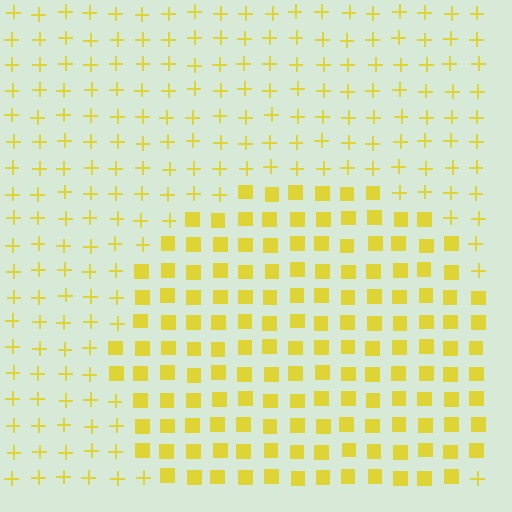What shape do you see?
I see a circle.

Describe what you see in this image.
The image is filled with small yellow elements arranged in a uniform grid. A circle-shaped region contains squares, while the surrounding area contains plus signs. The boundary is defined purely by the change in element shape.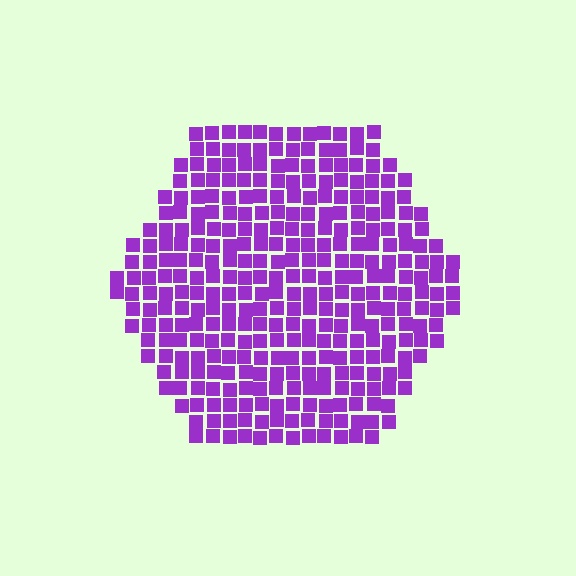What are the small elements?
The small elements are squares.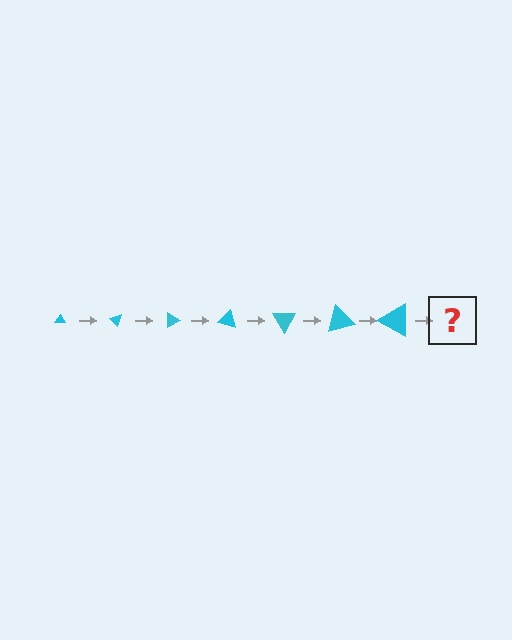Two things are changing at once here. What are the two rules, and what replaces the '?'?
The two rules are that the triangle grows larger each step and it rotates 45 degrees each step. The '?' should be a triangle, larger than the previous one and rotated 315 degrees from the start.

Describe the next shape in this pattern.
It should be a triangle, larger than the previous one and rotated 315 degrees from the start.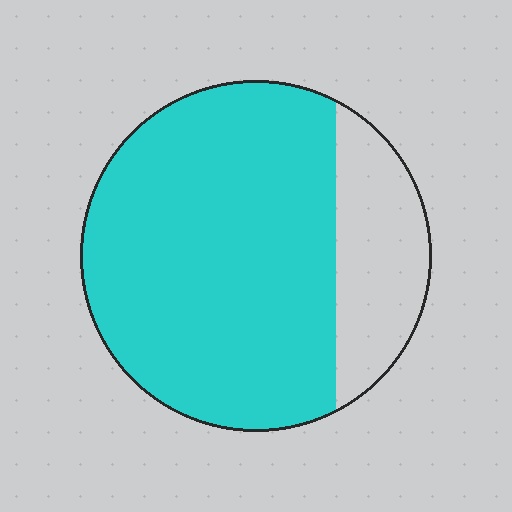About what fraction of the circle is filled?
About four fifths (4/5).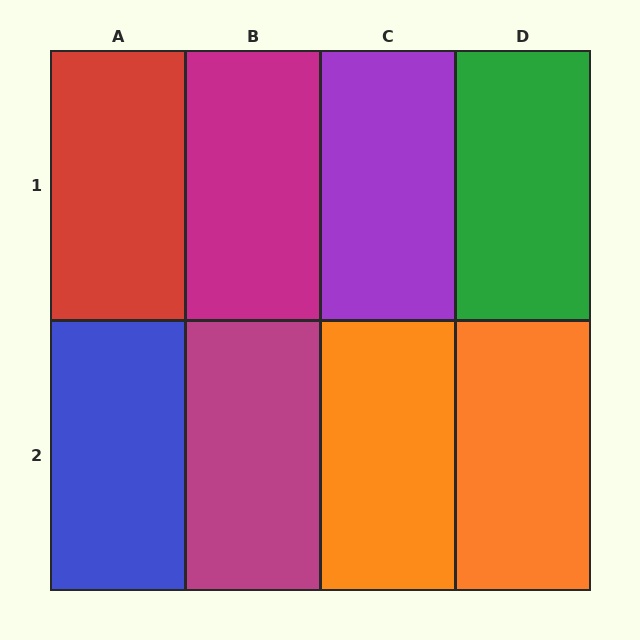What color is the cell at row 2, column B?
Magenta.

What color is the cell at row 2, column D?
Orange.